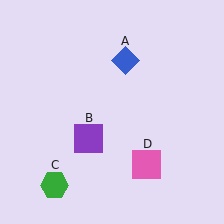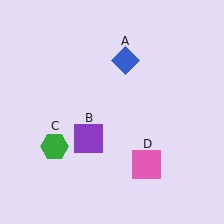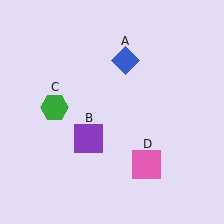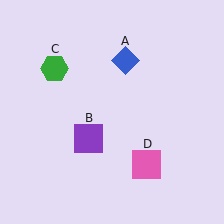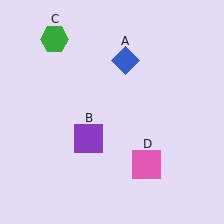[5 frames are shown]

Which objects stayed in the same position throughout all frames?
Blue diamond (object A) and purple square (object B) and pink square (object D) remained stationary.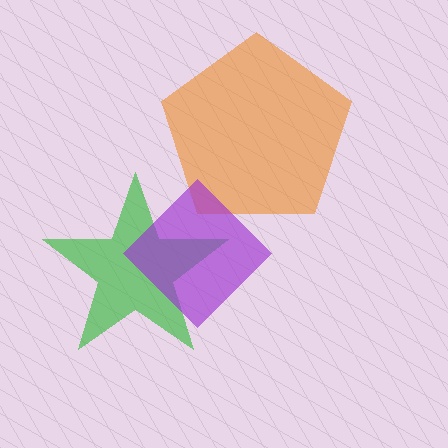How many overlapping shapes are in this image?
There are 3 overlapping shapes in the image.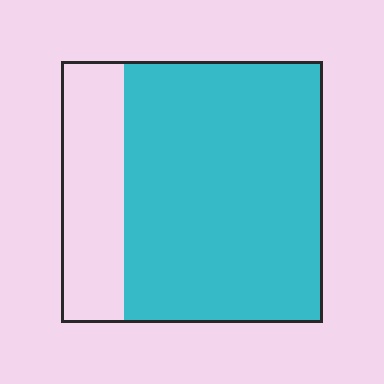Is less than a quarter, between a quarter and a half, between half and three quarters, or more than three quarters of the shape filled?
More than three quarters.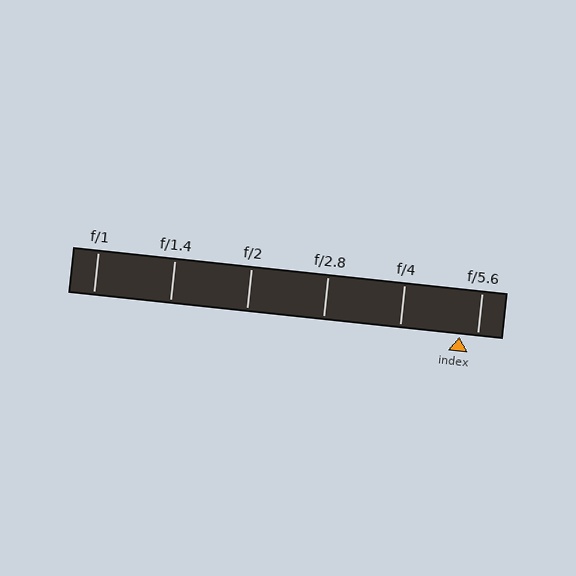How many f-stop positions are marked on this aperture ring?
There are 6 f-stop positions marked.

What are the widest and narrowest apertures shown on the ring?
The widest aperture shown is f/1 and the narrowest is f/5.6.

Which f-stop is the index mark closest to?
The index mark is closest to f/5.6.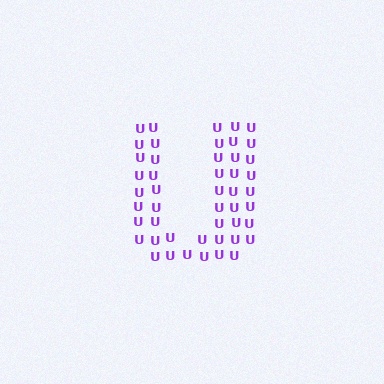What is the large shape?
The large shape is the letter U.